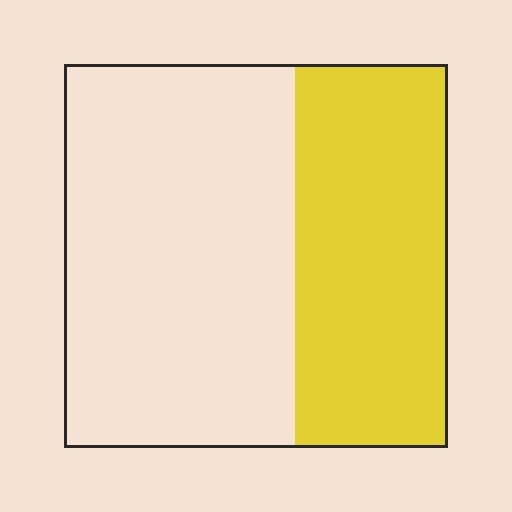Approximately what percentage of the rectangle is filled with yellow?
Approximately 40%.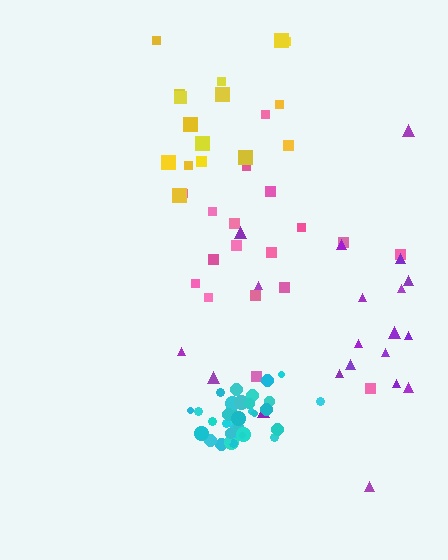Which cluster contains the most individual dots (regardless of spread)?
Cyan (35).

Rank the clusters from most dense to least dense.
cyan, yellow, purple, pink.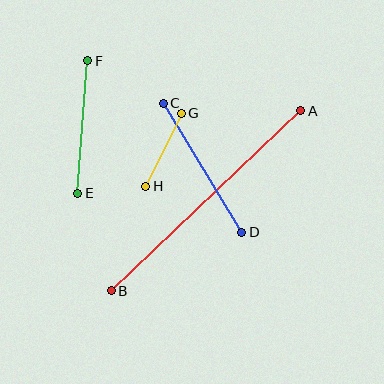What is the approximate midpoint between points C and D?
The midpoint is at approximately (202, 168) pixels.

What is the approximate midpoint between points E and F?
The midpoint is at approximately (83, 127) pixels.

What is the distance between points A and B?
The distance is approximately 261 pixels.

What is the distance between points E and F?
The distance is approximately 133 pixels.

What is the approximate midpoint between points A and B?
The midpoint is at approximately (206, 201) pixels.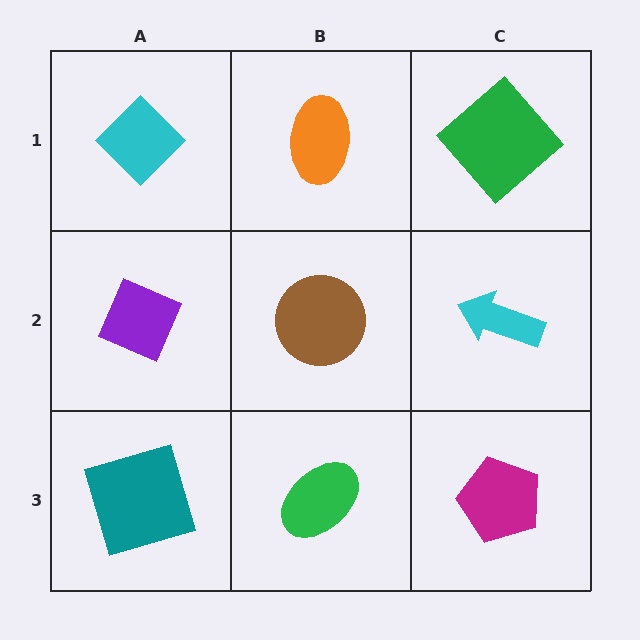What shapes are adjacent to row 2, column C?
A green diamond (row 1, column C), a magenta pentagon (row 3, column C), a brown circle (row 2, column B).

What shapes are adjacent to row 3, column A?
A purple diamond (row 2, column A), a green ellipse (row 3, column B).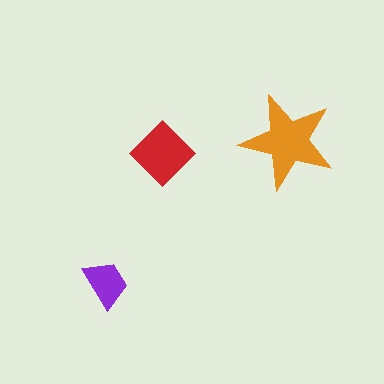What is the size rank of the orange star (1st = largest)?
1st.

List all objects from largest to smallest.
The orange star, the red diamond, the purple trapezoid.